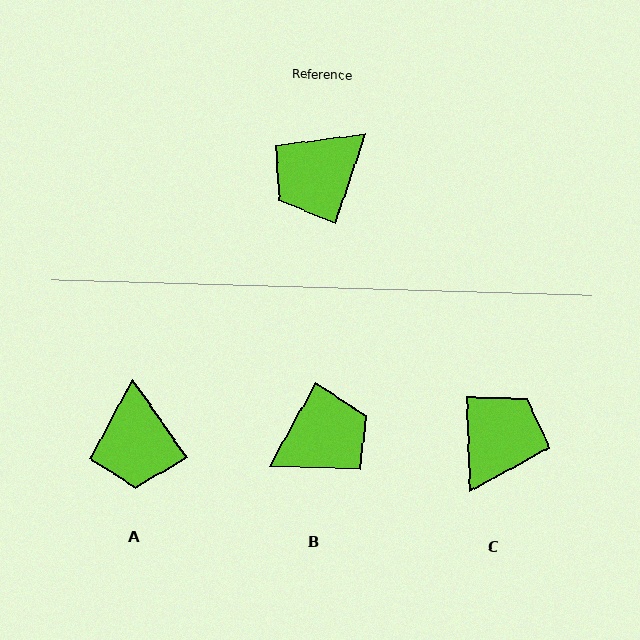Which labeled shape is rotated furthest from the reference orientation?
B, about 170 degrees away.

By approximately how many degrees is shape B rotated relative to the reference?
Approximately 170 degrees counter-clockwise.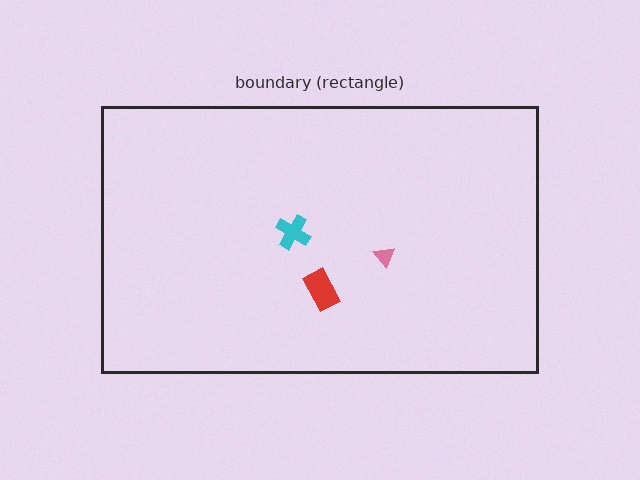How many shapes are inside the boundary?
3 inside, 0 outside.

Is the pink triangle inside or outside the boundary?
Inside.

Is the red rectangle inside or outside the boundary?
Inside.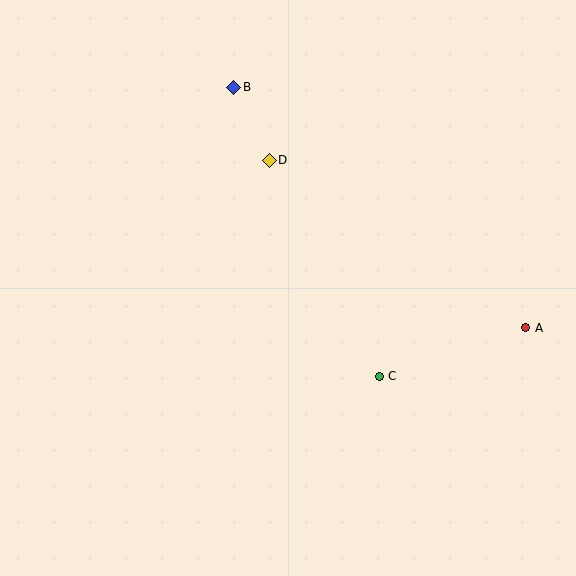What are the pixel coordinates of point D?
Point D is at (269, 160).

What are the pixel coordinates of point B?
Point B is at (234, 87).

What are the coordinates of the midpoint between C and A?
The midpoint between C and A is at (453, 352).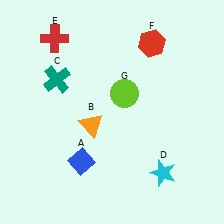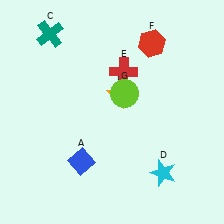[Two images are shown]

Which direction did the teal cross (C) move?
The teal cross (C) moved up.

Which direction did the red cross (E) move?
The red cross (E) moved right.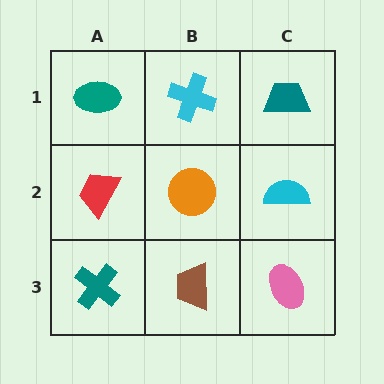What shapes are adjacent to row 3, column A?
A red trapezoid (row 2, column A), a brown trapezoid (row 3, column B).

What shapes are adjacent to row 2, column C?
A teal trapezoid (row 1, column C), a pink ellipse (row 3, column C), an orange circle (row 2, column B).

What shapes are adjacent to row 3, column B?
An orange circle (row 2, column B), a teal cross (row 3, column A), a pink ellipse (row 3, column C).